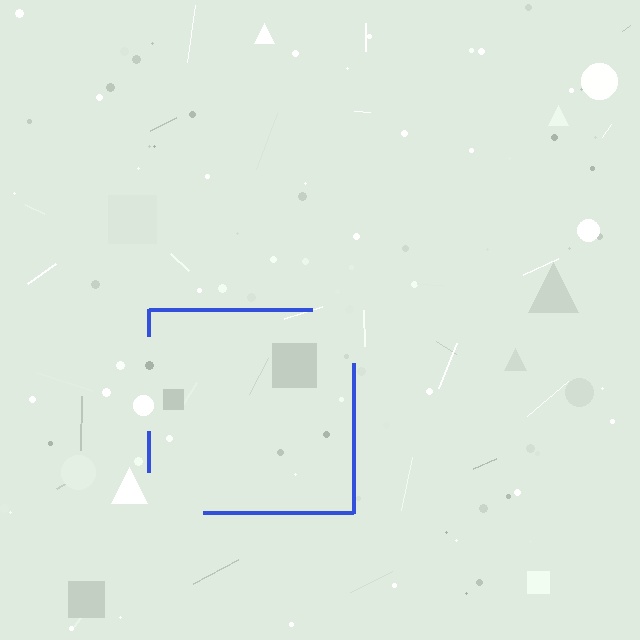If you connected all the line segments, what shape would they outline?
They would outline a square.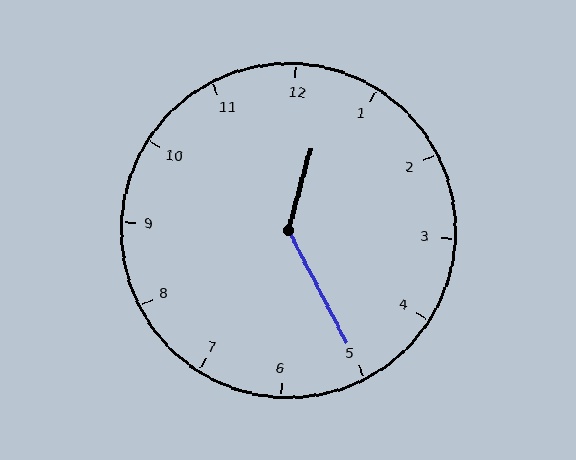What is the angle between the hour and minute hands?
Approximately 138 degrees.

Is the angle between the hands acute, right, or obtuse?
It is obtuse.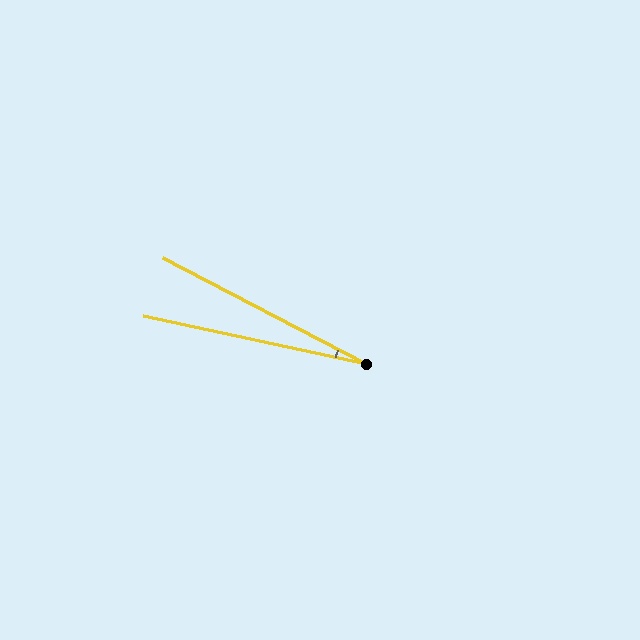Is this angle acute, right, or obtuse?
It is acute.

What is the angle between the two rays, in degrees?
Approximately 16 degrees.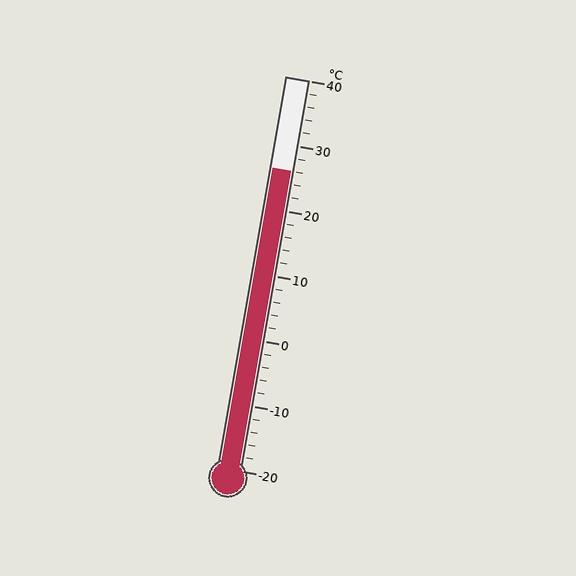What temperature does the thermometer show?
The thermometer shows approximately 26°C.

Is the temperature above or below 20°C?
The temperature is above 20°C.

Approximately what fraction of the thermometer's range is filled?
The thermometer is filled to approximately 75% of its range.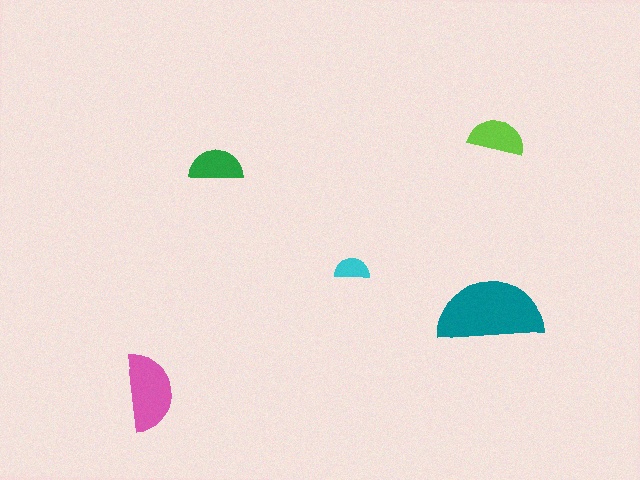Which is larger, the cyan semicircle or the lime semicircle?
The lime one.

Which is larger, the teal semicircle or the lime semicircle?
The teal one.